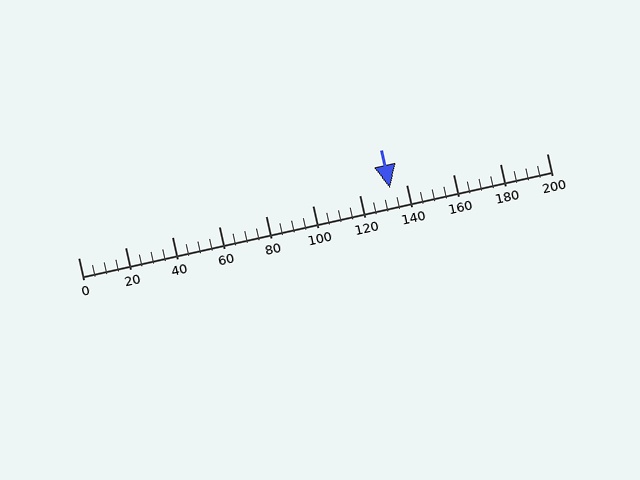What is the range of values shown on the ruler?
The ruler shows values from 0 to 200.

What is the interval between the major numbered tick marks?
The major tick marks are spaced 20 units apart.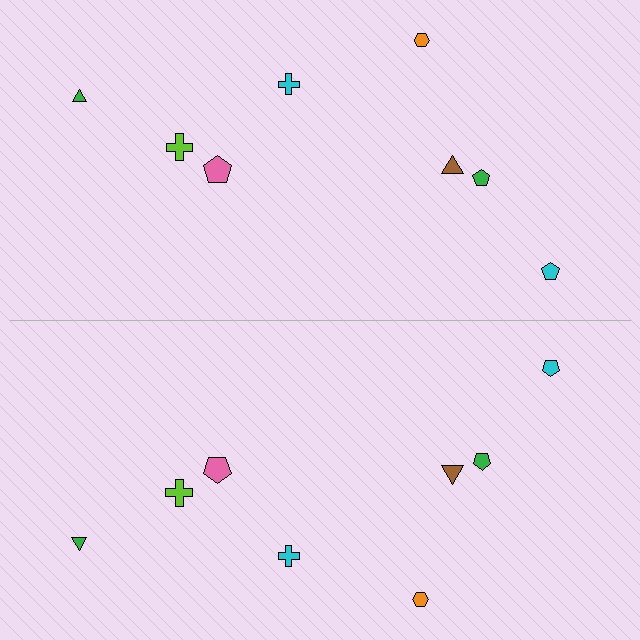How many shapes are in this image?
There are 16 shapes in this image.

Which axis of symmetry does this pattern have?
The pattern has a horizontal axis of symmetry running through the center of the image.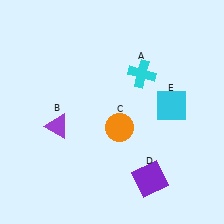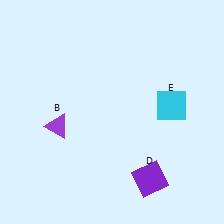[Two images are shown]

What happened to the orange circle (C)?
The orange circle (C) was removed in Image 2. It was in the bottom-right area of Image 1.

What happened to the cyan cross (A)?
The cyan cross (A) was removed in Image 2. It was in the top-right area of Image 1.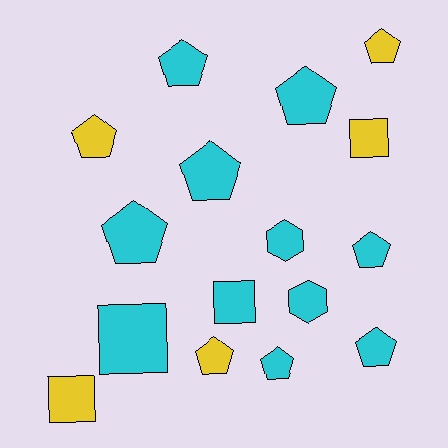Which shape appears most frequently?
Pentagon, with 10 objects.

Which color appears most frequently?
Cyan, with 11 objects.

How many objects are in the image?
There are 16 objects.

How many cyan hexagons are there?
There are 2 cyan hexagons.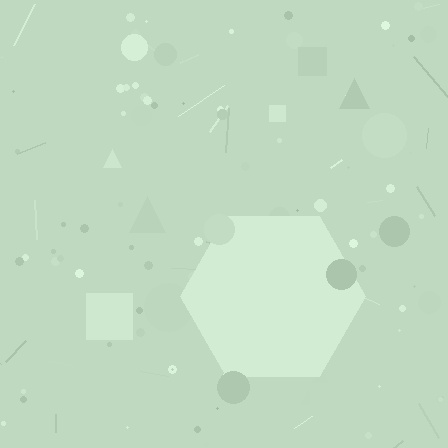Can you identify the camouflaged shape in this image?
The camouflaged shape is a hexagon.